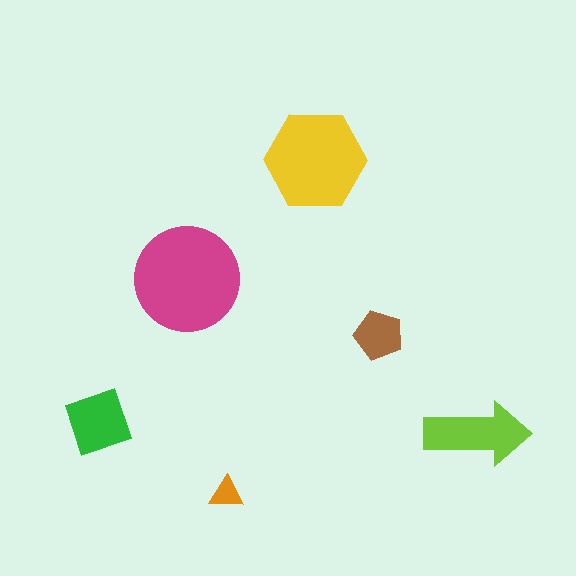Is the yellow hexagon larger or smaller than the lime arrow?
Larger.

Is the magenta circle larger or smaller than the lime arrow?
Larger.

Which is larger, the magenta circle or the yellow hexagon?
The magenta circle.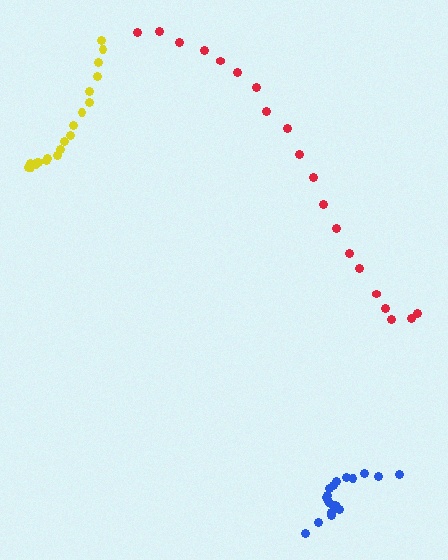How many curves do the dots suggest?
There are 3 distinct paths.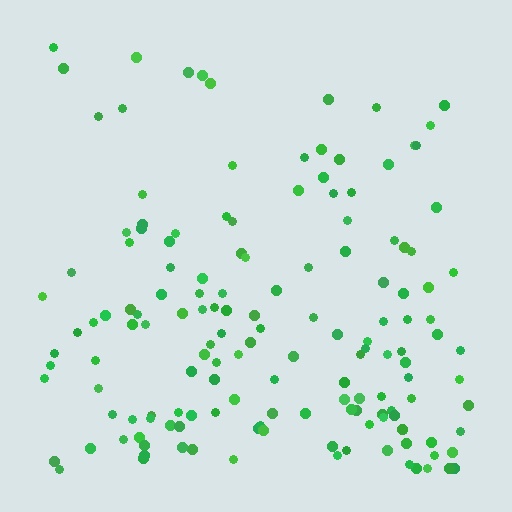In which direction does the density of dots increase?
From top to bottom, with the bottom side densest.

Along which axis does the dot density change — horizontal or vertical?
Vertical.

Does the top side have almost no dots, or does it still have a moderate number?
Still a moderate number, just noticeably fewer than the bottom.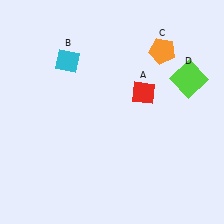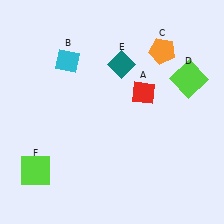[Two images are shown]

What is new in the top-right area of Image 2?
A teal diamond (E) was added in the top-right area of Image 2.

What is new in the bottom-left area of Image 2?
A lime square (F) was added in the bottom-left area of Image 2.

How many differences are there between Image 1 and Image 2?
There are 2 differences between the two images.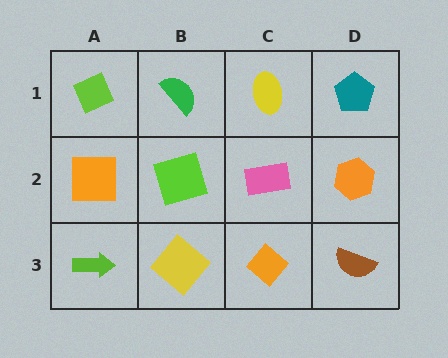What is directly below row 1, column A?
An orange square.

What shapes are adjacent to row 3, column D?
An orange hexagon (row 2, column D), an orange diamond (row 3, column C).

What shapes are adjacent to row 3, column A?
An orange square (row 2, column A), a yellow diamond (row 3, column B).